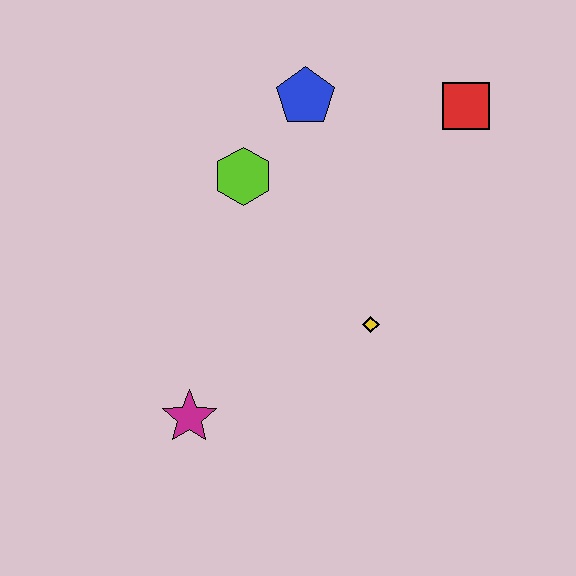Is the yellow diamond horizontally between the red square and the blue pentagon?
Yes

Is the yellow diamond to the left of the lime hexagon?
No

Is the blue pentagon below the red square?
No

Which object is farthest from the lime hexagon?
The magenta star is farthest from the lime hexagon.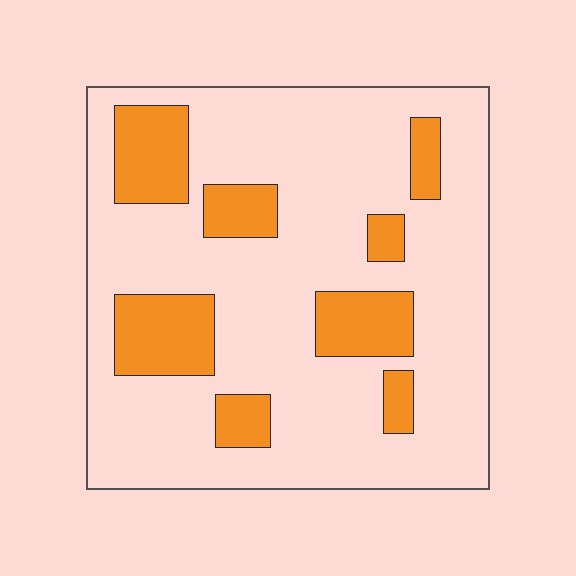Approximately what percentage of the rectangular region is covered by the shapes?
Approximately 20%.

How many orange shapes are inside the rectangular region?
8.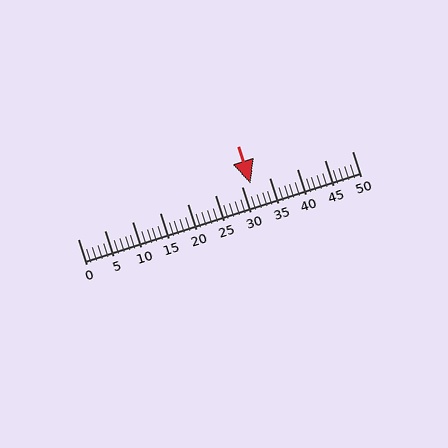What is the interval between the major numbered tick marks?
The major tick marks are spaced 5 units apart.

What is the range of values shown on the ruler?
The ruler shows values from 0 to 50.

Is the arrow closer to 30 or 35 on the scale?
The arrow is closer to 30.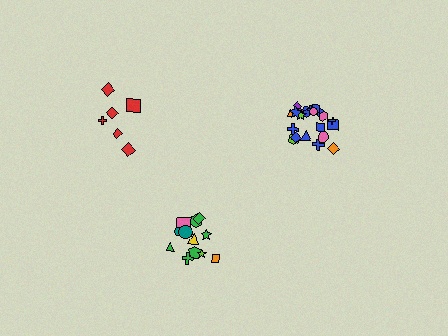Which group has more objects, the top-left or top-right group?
The top-right group.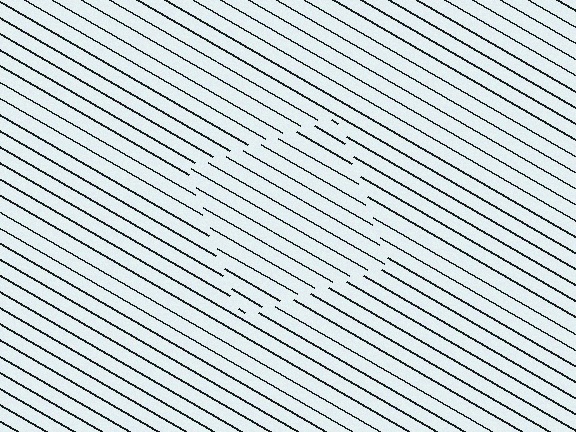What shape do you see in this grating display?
An illusory square. The interior of the shape contains the same grating, shifted by half a period — the contour is defined by the phase discontinuity where line-ends from the inner and outer gratings abut.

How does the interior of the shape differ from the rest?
The interior of the shape contains the same grating, shifted by half a period — the contour is defined by the phase discontinuity where line-ends from the inner and outer gratings abut.